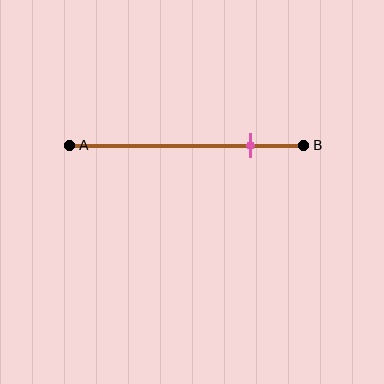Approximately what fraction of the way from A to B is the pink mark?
The pink mark is approximately 75% of the way from A to B.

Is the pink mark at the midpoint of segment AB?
No, the mark is at about 75% from A, not at the 50% midpoint.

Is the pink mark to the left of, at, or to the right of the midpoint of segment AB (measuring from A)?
The pink mark is to the right of the midpoint of segment AB.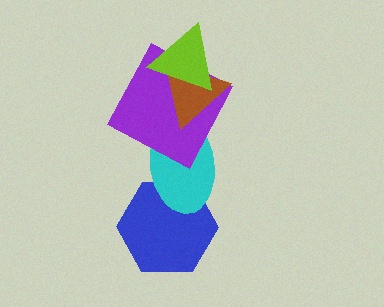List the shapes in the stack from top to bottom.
From top to bottom: the lime triangle, the brown triangle, the purple square, the cyan ellipse, the blue hexagon.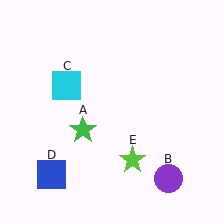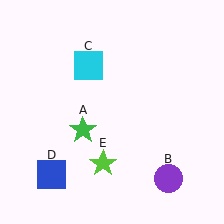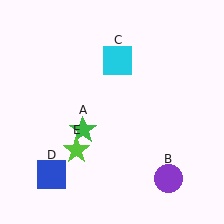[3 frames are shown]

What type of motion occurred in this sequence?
The cyan square (object C), lime star (object E) rotated clockwise around the center of the scene.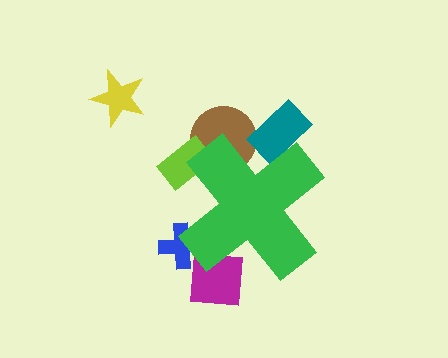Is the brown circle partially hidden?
Yes, the brown circle is partially hidden behind the green cross.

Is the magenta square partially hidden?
Yes, the magenta square is partially hidden behind the green cross.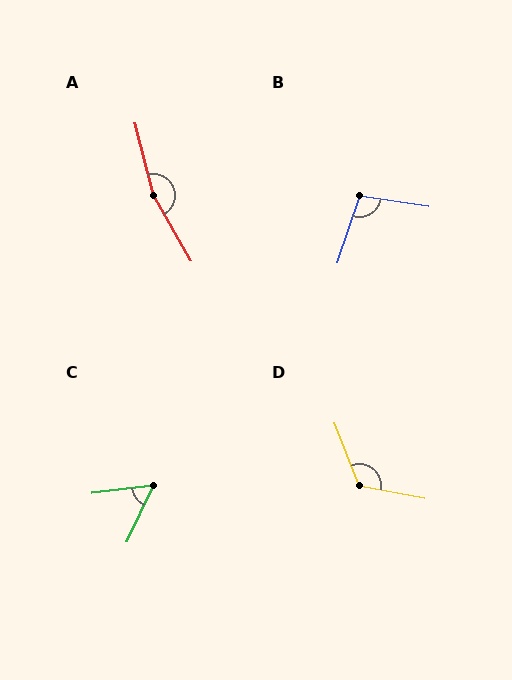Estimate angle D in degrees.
Approximately 122 degrees.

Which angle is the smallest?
C, at approximately 58 degrees.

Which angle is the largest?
A, at approximately 165 degrees.